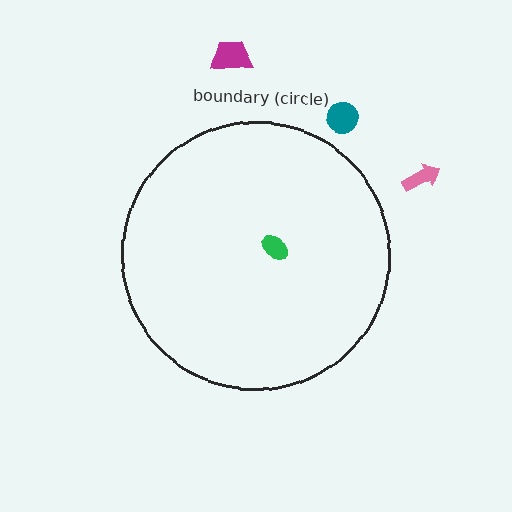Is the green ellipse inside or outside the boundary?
Inside.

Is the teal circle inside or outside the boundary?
Outside.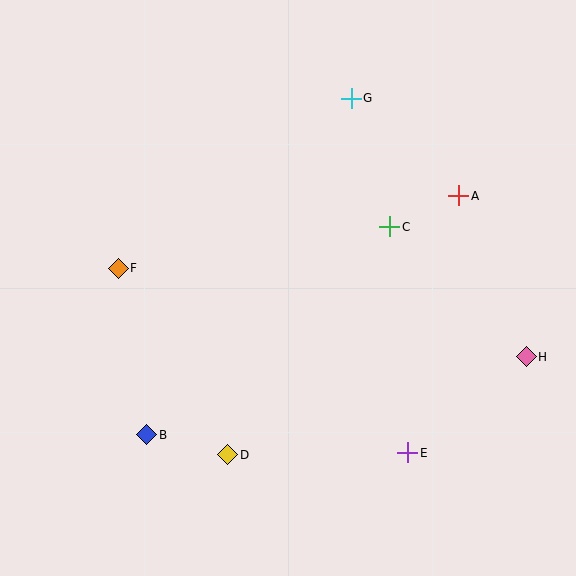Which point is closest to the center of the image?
Point C at (390, 227) is closest to the center.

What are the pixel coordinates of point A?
Point A is at (459, 196).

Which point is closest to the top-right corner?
Point A is closest to the top-right corner.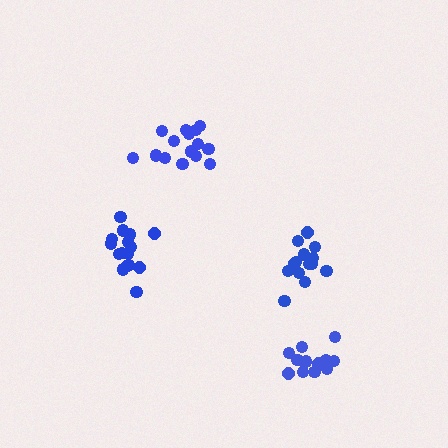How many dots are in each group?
Group 1: 14 dots, Group 2: 16 dots, Group 3: 15 dots, Group 4: 14 dots (59 total).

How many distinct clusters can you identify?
There are 4 distinct clusters.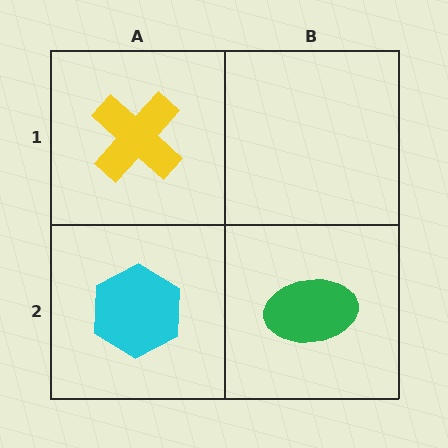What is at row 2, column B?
A green ellipse.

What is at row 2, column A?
A cyan hexagon.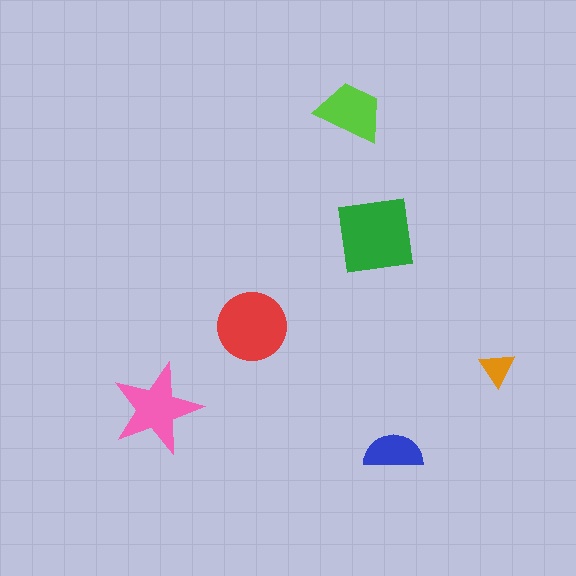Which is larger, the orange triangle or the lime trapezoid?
The lime trapezoid.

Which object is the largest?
The green square.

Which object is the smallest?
The orange triangle.